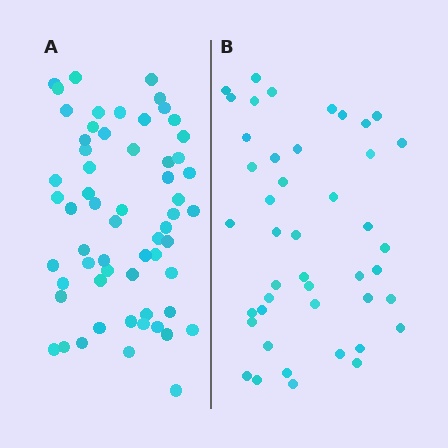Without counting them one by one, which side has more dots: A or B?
Region A (the left region) has more dots.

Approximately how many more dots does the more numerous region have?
Region A has approximately 15 more dots than region B.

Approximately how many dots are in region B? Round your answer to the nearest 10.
About 40 dots. (The exact count is 44, which rounds to 40.)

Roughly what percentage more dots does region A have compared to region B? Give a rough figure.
About 35% more.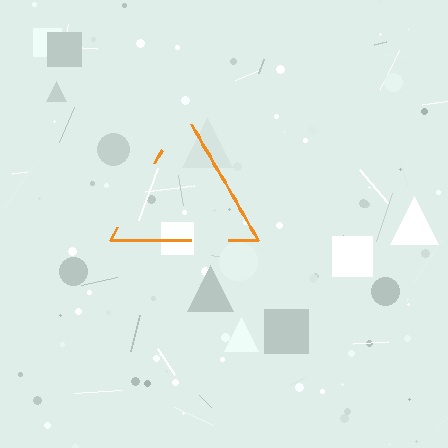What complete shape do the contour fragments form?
The contour fragments form a triangle.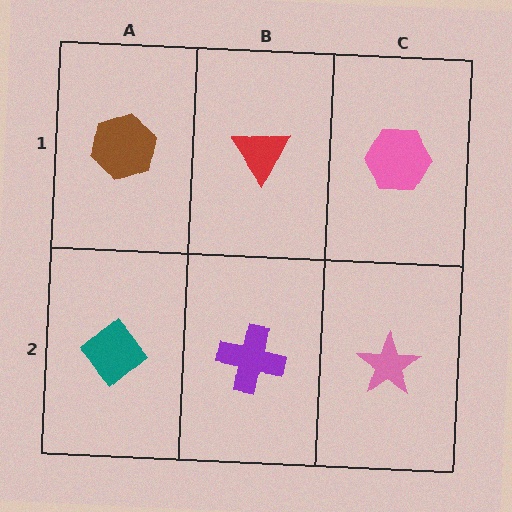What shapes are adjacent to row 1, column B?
A purple cross (row 2, column B), a brown hexagon (row 1, column A), a pink hexagon (row 1, column C).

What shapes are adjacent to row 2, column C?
A pink hexagon (row 1, column C), a purple cross (row 2, column B).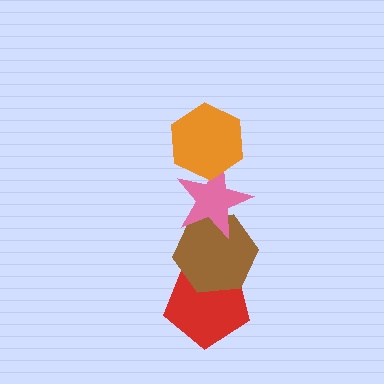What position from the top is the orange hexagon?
The orange hexagon is 1st from the top.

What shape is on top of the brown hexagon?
The pink star is on top of the brown hexagon.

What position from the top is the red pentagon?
The red pentagon is 4th from the top.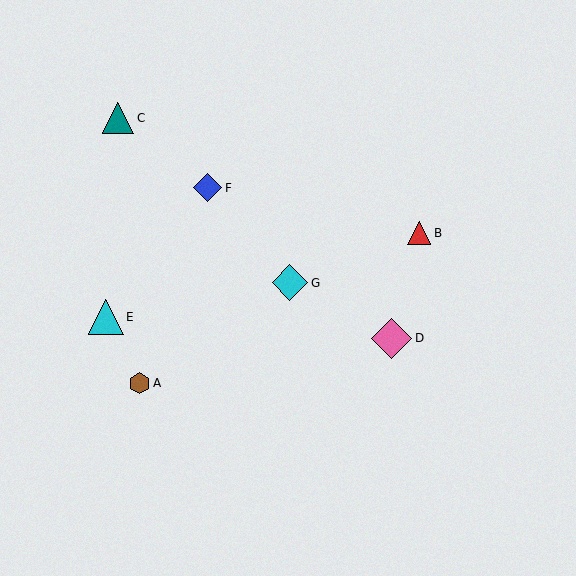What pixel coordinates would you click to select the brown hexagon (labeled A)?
Click at (140, 383) to select the brown hexagon A.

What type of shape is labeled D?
Shape D is a pink diamond.